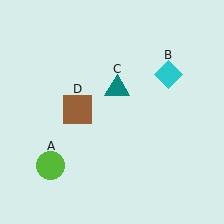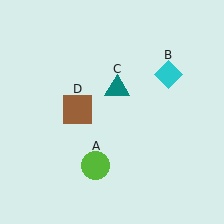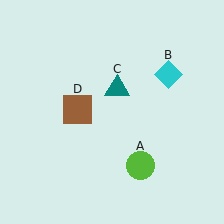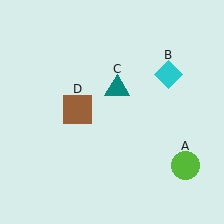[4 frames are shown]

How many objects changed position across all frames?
1 object changed position: lime circle (object A).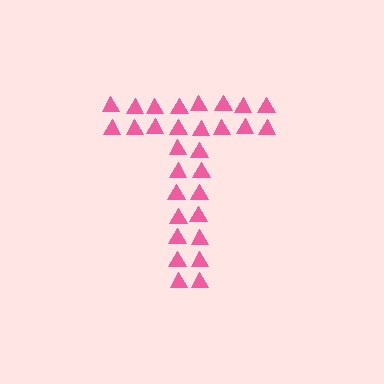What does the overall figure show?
The overall figure shows the letter T.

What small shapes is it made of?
It is made of small triangles.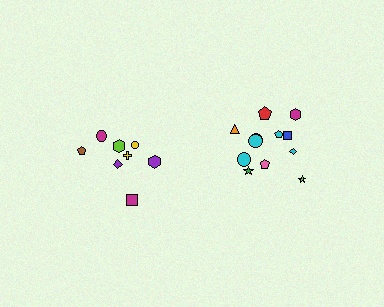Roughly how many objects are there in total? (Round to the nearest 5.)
Roughly 20 objects in total.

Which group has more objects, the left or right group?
The right group.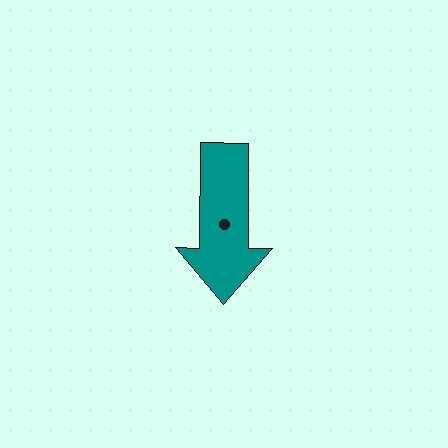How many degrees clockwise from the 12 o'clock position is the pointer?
Approximately 180 degrees.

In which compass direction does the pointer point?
South.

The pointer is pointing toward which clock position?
Roughly 6 o'clock.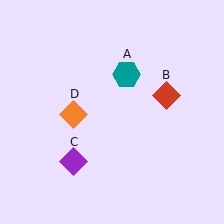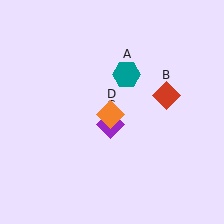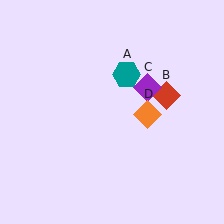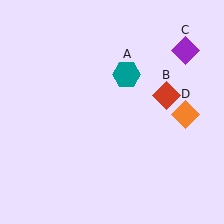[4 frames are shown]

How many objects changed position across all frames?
2 objects changed position: purple diamond (object C), orange diamond (object D).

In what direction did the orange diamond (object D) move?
The orange diamond (object D) moved right.